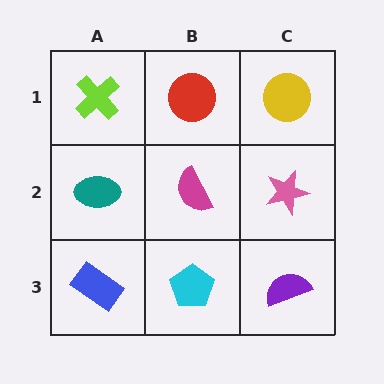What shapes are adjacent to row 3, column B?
A magenta semicircle (row 2, column B), a blue rectangle (row 3, column A), a purple semicircle (row 3, column C).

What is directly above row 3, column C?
A pink star.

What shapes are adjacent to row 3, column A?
A teal ellipse (row 2, column A), a cyan pentagon (row 3, column B).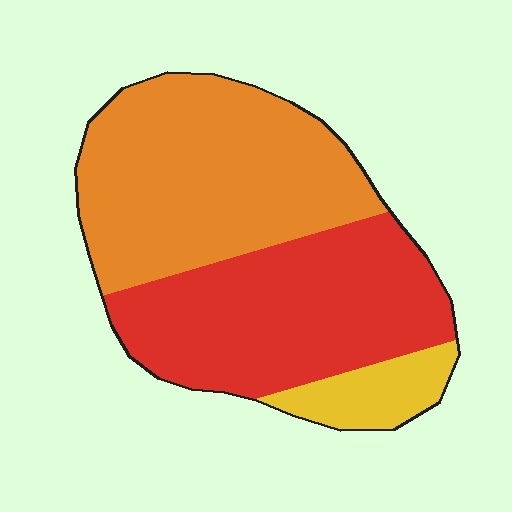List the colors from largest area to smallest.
From largest to smallest: orange, red, yellow.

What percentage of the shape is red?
Red covers around 45% of the shape.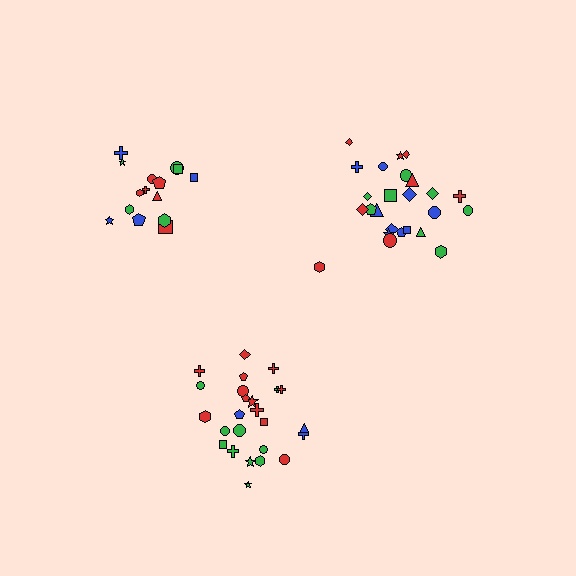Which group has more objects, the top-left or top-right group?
The top-right group.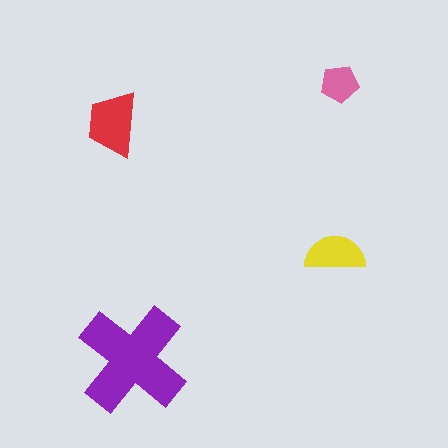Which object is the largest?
The purple cross.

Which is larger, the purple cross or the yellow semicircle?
The purple cross.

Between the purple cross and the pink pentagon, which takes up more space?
The purple cross.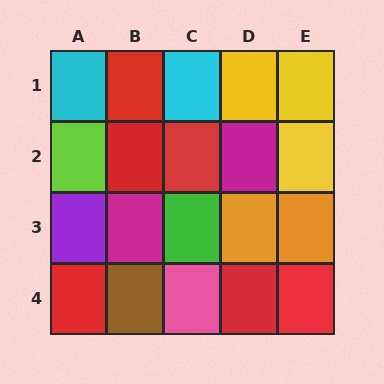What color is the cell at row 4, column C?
Pink.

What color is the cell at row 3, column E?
Orange.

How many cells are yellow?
3 cells are yellow.